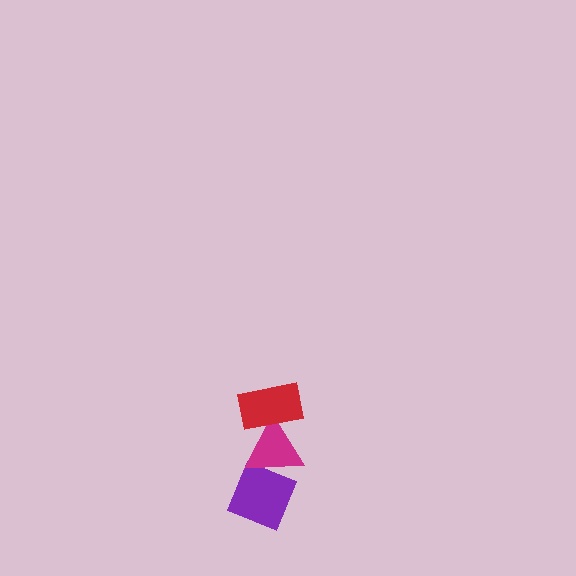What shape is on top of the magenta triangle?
The red rectangle is on top of the magenta triangle.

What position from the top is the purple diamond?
The purple diamond is 3rd from the top.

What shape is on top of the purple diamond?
The magenta triangle is on top of the purple diamond.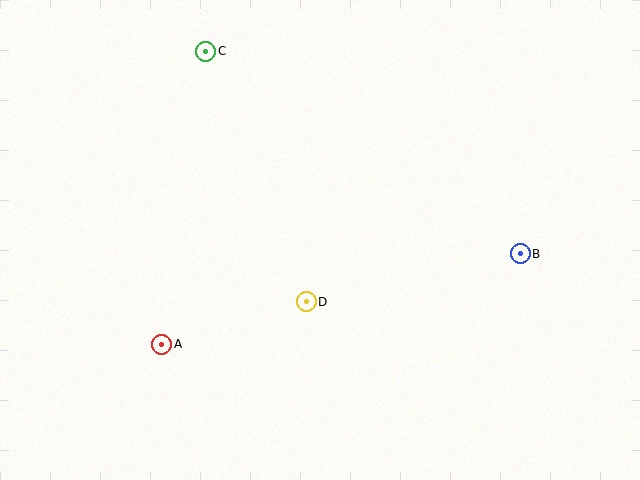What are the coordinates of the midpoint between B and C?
The midpoint between B and C is at (363, 153).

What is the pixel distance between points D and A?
The distance between D and A is 151 pixels.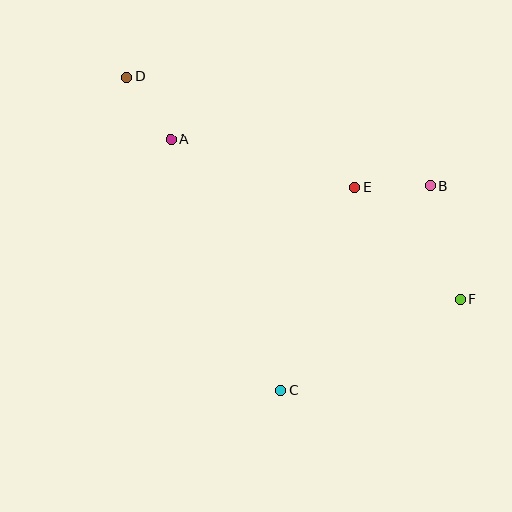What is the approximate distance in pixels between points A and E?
The distance between A and E is approximately 190 pixels.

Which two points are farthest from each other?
Points D and F are farthest from each other.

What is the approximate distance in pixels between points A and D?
The distance between A and D is approximately 76 pixels.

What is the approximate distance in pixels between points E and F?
The distance between E and F is approximately 154 pixels.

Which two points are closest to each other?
Points B and E are closest to each other.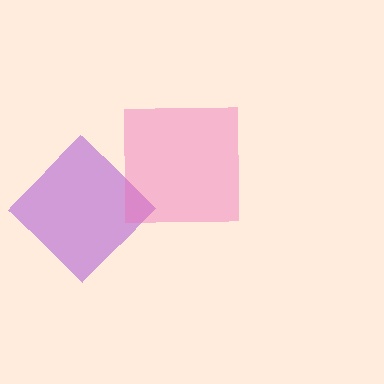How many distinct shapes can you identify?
There are 2 distinct shapes: a purple diamond, a pink square.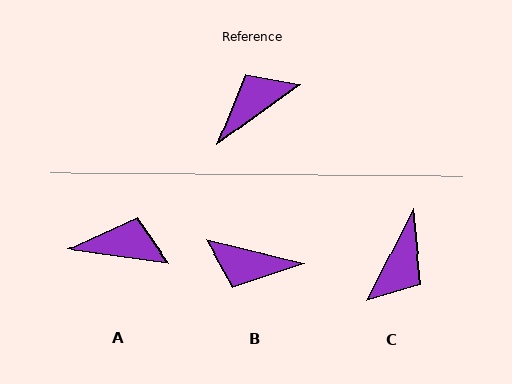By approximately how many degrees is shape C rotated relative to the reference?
Approximately 152 degrees clockwise.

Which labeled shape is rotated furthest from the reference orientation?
C, about 152 degrees away.